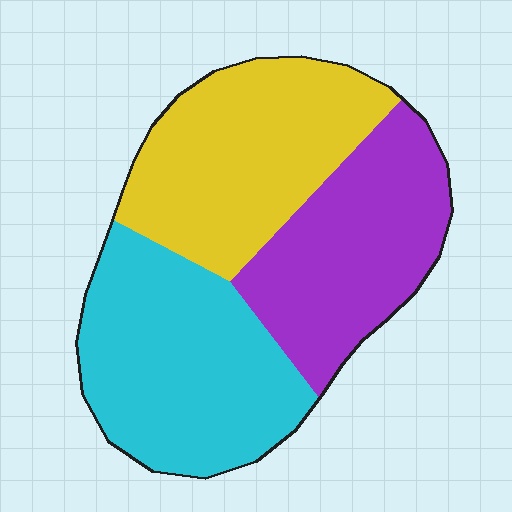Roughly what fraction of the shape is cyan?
Cyan covers roughly 35% of the shape.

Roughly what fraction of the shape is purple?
Purple covers roughly 30% of the shape.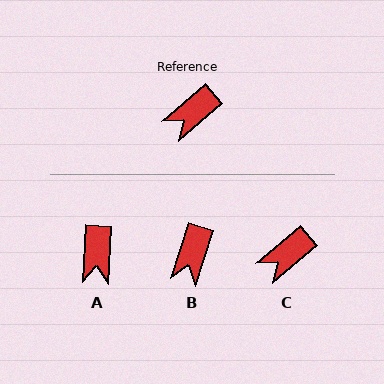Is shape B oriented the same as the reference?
No, it is off by about 31 degrees.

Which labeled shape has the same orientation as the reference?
C.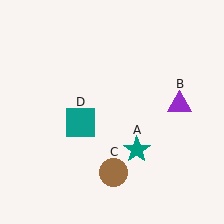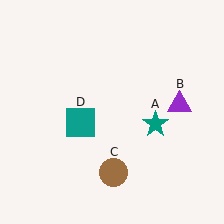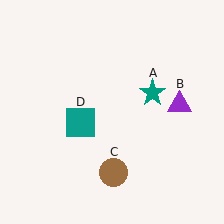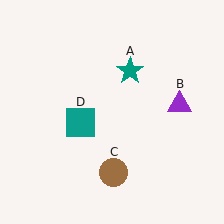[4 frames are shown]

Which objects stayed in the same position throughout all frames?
Purple triangle (object B) and brown circle (object C) and teal square (object D) remained stationary.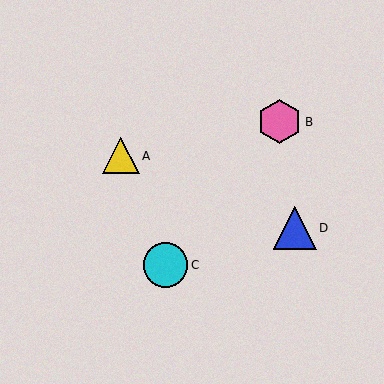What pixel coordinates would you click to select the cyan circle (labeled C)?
Click at (166, 265) to select the cyan circle C.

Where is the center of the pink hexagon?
The center of the pink hexagon is at (280, 122).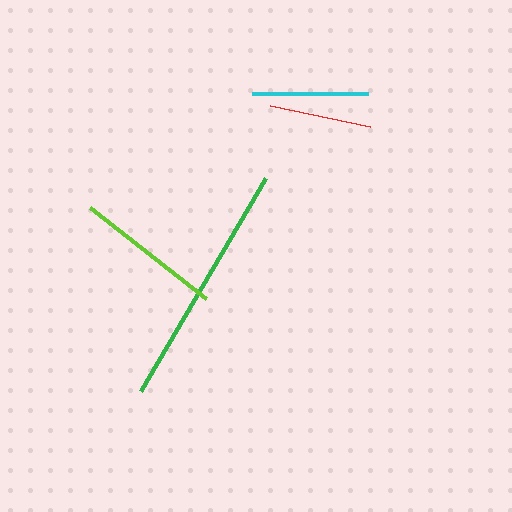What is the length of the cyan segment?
The cyan segment is approximately 116 pixels long.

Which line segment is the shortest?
The red line is the shortest at approximately 102 pixels.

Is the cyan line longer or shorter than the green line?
The green line is longer than the cyan line.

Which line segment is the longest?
The green line is the longest at approximately 248 pixels.